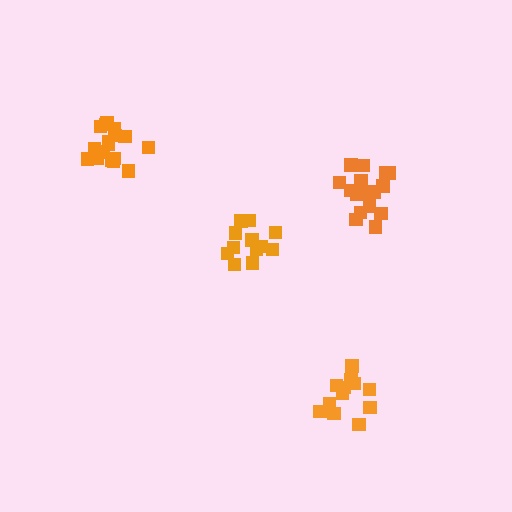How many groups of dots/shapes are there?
There are 4 groups.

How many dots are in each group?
Group 1: 12 dots, Group 2: 17 dots, Group 3: 17 dots, Group 4: 12 dots (58 total).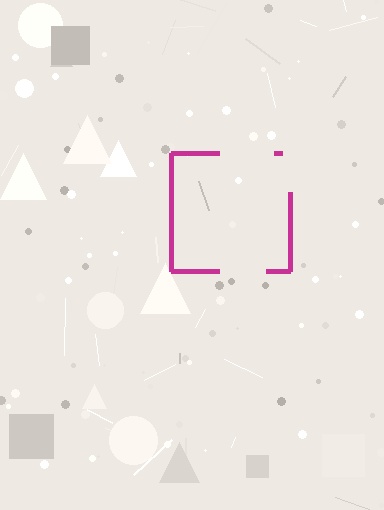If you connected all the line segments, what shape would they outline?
They would outline a square.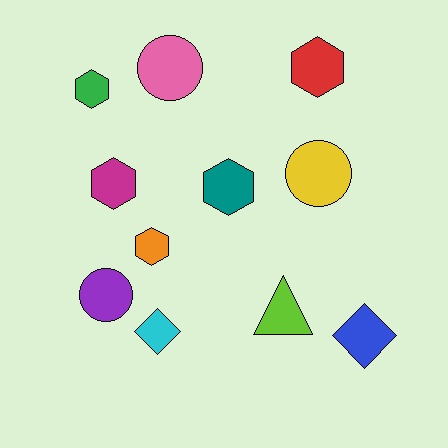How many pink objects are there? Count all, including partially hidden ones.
There is 1 pink object.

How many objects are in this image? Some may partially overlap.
There are 11 objects.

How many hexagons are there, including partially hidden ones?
There are 5 hexagons.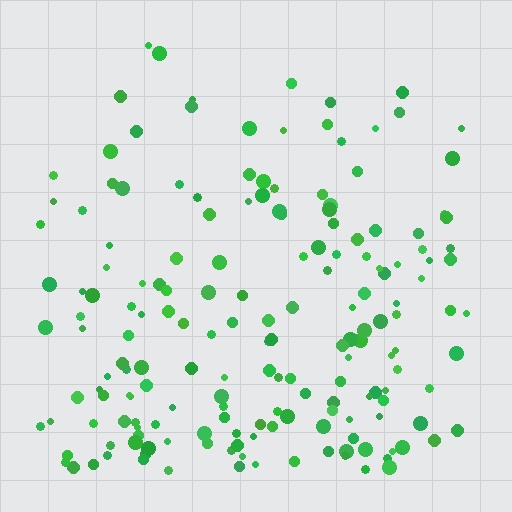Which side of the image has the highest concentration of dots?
The bottom.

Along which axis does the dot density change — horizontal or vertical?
Vertical.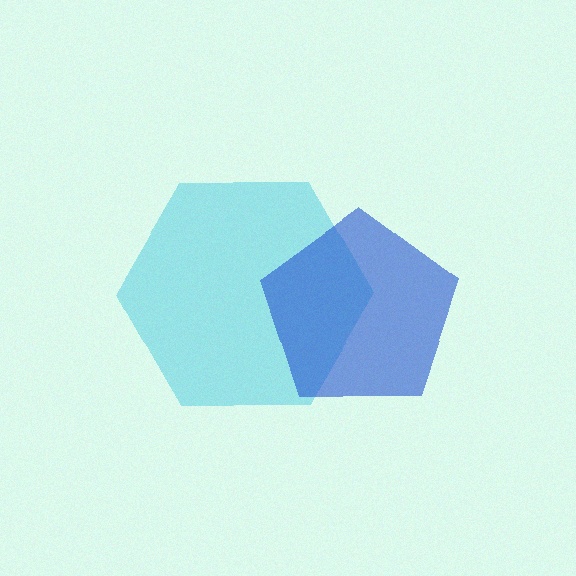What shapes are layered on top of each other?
The layered shapes are: a cyan hexagon, a blue pentagon.